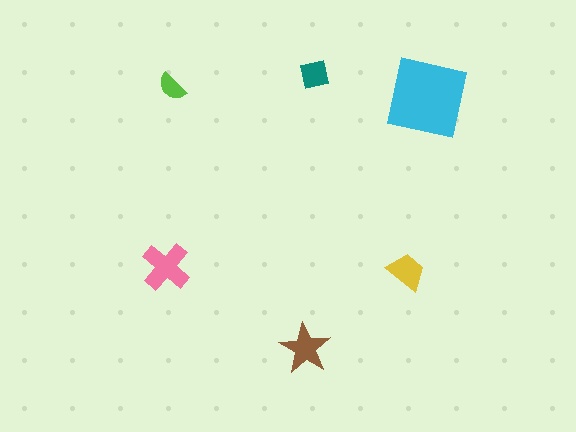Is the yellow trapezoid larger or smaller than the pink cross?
Smaller.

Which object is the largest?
The cyan square.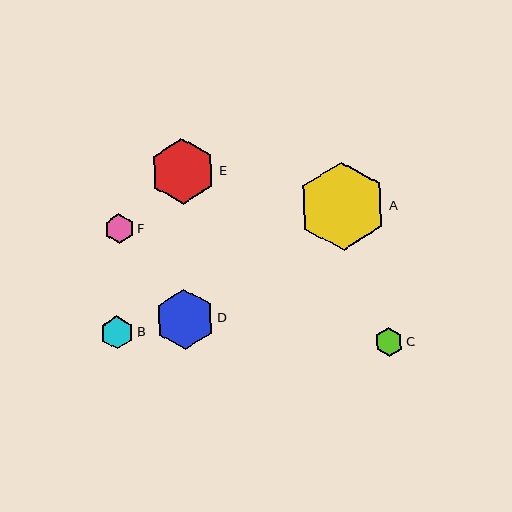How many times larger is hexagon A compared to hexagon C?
Hexagon A is approximately 3.1 times the size of hexagon C.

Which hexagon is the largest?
Hexagon A is the largest with a size of approximately 89 pixels.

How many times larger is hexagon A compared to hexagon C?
Hexagon A is approximately 3.1 times the size of hexagon C.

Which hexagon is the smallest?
Hexagon C is the smallest with a size of approximately 28 pixels.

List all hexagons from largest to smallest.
From largest to smallest: A, E, D, B, F, C.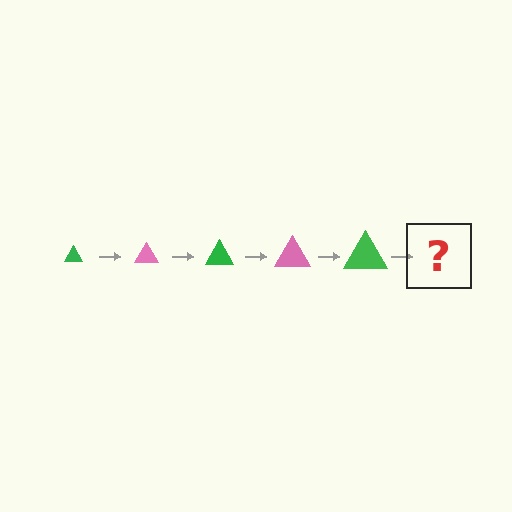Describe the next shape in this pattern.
It should be a pink triangle, larger than the previous one.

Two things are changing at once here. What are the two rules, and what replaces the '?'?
The two rules are that the triangle grows larger each step and the color cycles through green and pink. The '?' should be a pink triangle, larger than the previous one.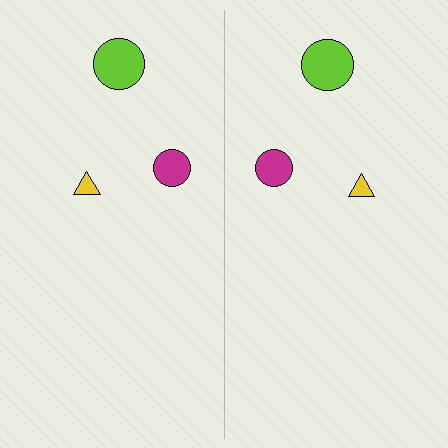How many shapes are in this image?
There are 6 shapes in this image.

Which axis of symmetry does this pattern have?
The pattern has a vertical axis of symmetry running through the center of the image.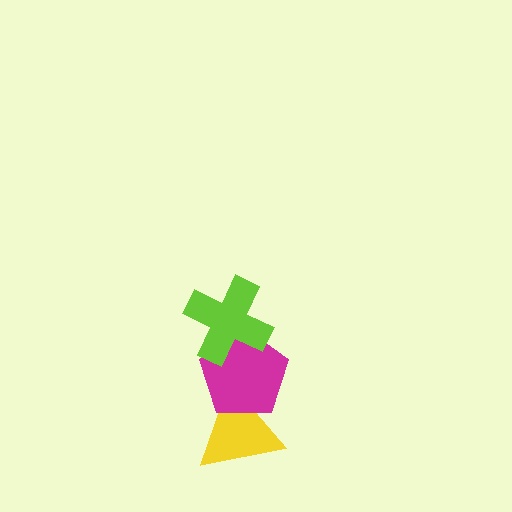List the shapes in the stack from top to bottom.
From top to bottom: the lime cross, the magenta pentagon, the yellow triangle.